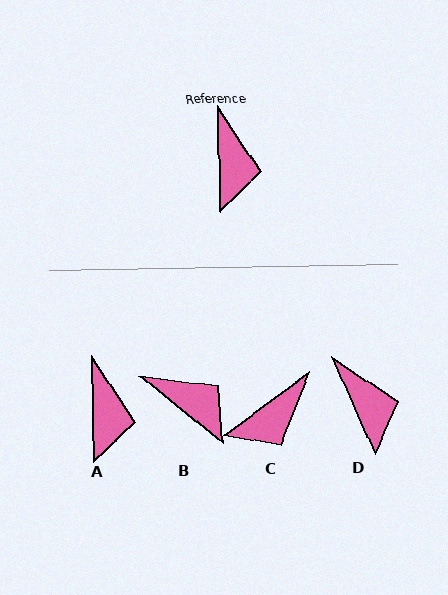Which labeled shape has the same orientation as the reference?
A.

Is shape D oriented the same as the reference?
No, it is off by about 23 degrees.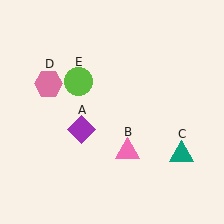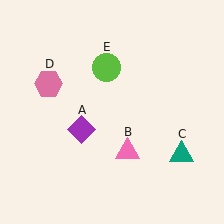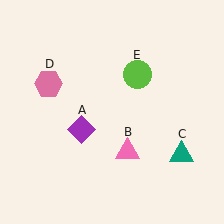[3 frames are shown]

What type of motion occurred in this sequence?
The lime circle (object E) rotated clockwise around the center of the scene.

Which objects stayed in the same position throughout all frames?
Purple diamond (object A) and pink triangle (object B) and teal triangle (object C) and pink hexagon (object D) remained stationary.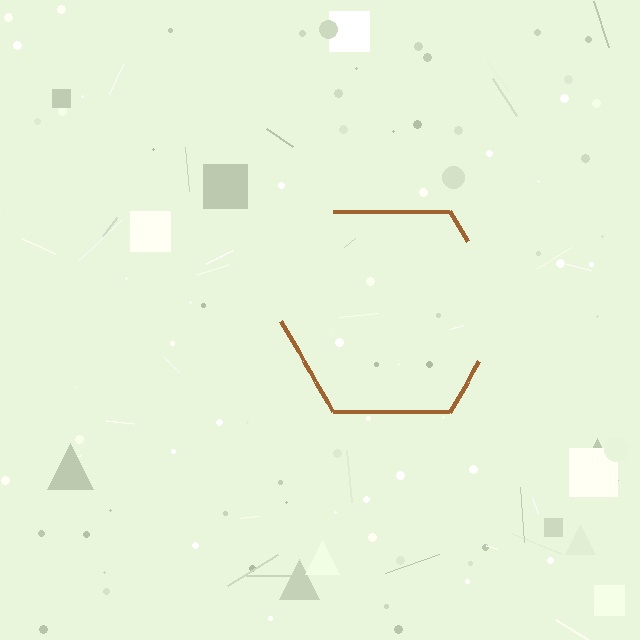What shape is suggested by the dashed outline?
The dashed outline suggests a hexagon.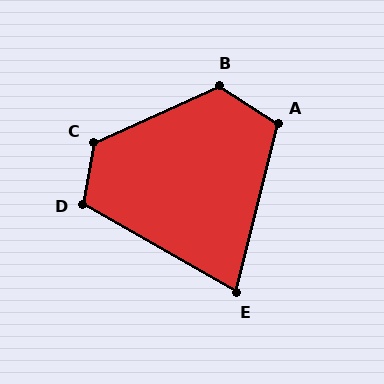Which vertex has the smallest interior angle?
E, at approximately 74 degrees.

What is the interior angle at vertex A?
Approximately 109 degrees (obtuse).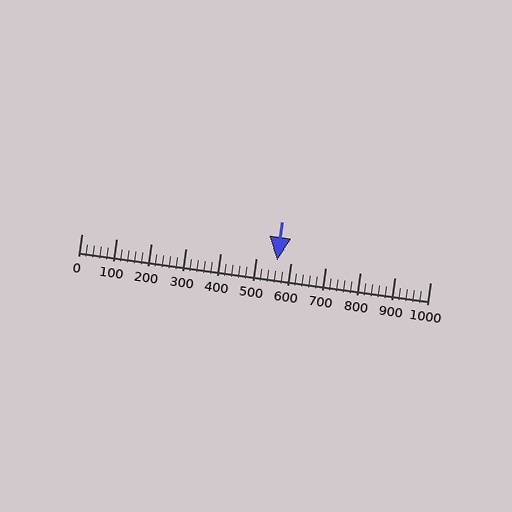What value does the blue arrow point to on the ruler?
The blue arrow points to approximately 560.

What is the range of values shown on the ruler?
The ruler shows values from 0 to 1000.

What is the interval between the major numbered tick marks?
The major tick marks are spaced 100 units apart.